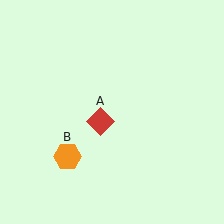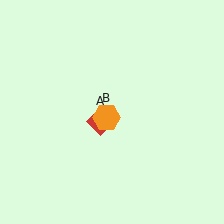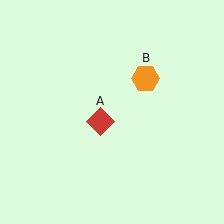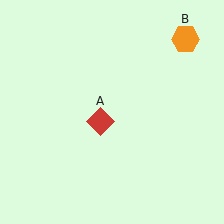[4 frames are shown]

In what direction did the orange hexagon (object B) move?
The orange hexagon (object B) moved up and to the right.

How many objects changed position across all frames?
1 object changed position: orange hexagon (object B).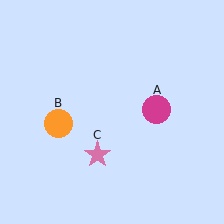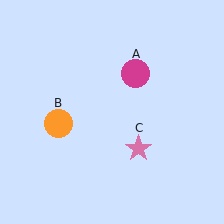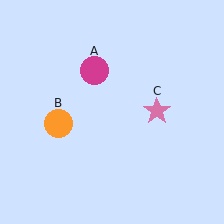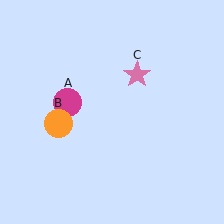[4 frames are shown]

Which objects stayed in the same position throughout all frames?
Orange circle (object B) remained stationary.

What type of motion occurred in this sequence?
The magenta circle (object A), pink star (object C) rotated counterclockwise around the center of the scene.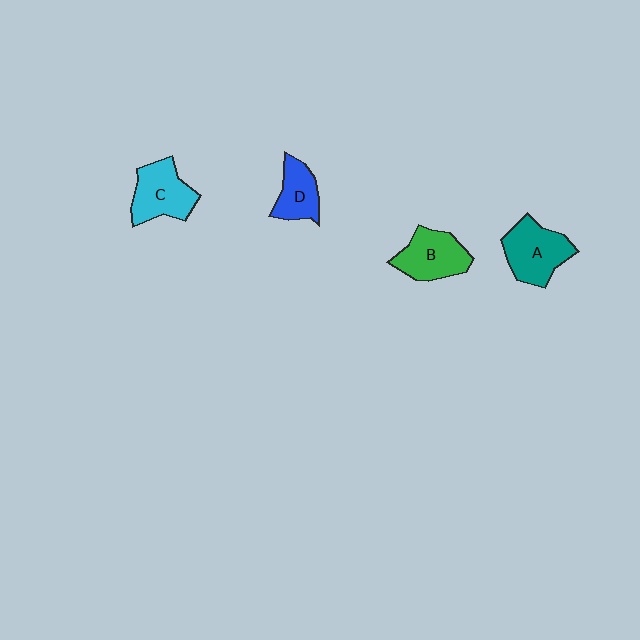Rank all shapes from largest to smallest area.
From largest to smallest: A (teal), C (cyan), B (green), D (blue).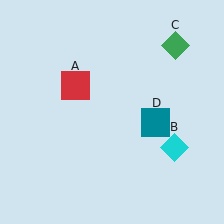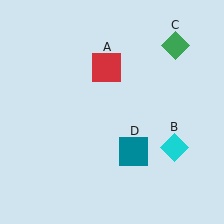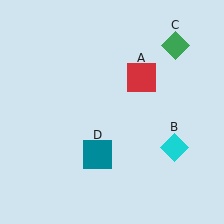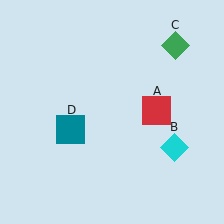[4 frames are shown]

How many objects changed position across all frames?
2 objects changed position: red square (object A), teal square (object D).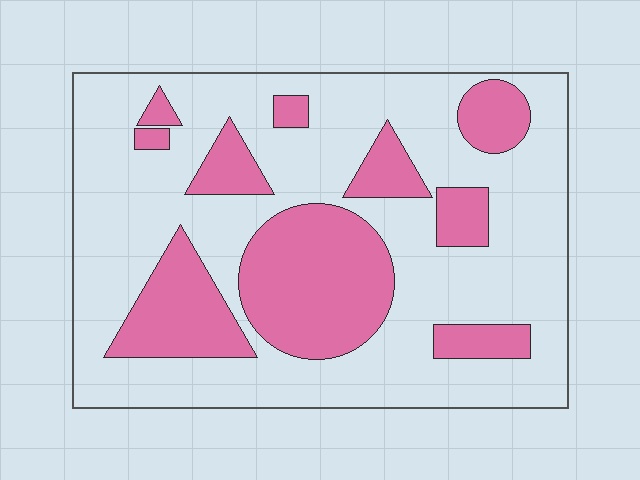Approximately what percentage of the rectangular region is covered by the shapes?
Approximately 30%.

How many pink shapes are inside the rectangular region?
10.